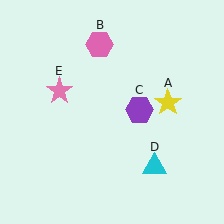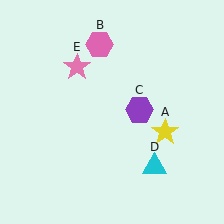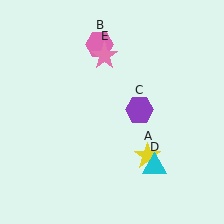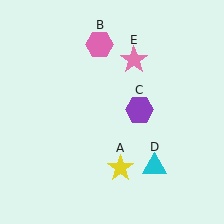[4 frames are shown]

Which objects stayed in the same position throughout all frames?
Pink hexagon (object B) and purple hexagon (object C) and cyan triangle (object D) remained stationary.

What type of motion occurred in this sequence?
The yellow star (object A), pink star (object E) rotated clockwise around the center of the scene.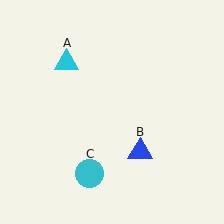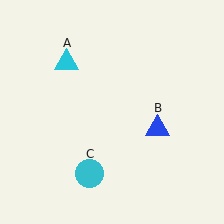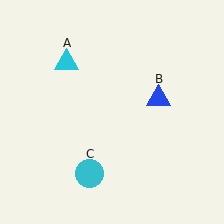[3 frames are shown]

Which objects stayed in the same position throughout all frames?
Cyan triangle (object A) and cyan circle (object C) remained stationary.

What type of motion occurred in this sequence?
The blue triangle (object B) rotated counterclockwise around the center of the scene.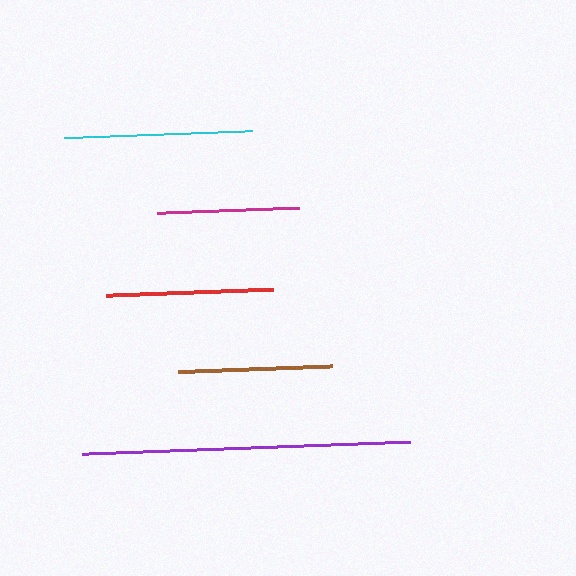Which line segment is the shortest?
The magenta line is the shortest at approximately 142 pixels.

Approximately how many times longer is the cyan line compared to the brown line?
The cyan line is approximately 1.2 times the length of the brown line.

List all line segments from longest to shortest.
From longest to shortest: purple, cyan, red, brown, magenta.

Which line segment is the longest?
The purple line is the longest at approximately 328 pixels.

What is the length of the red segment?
The red segment is approximately 167 pixels long.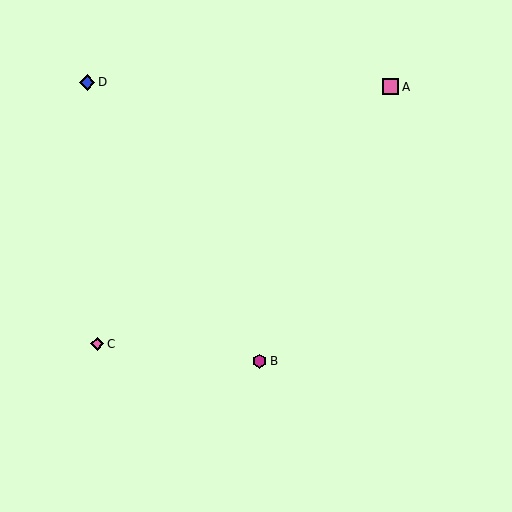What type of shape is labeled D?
Shape D is a blue diamond.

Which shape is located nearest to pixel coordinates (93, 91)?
The blue diamond (labeled D) at (87, 82) is nearest to that location.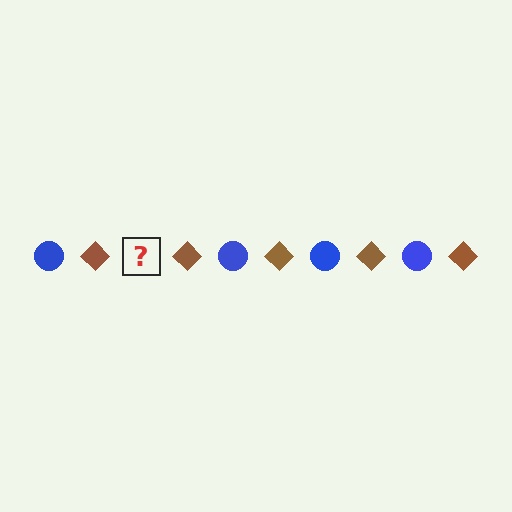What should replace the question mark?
The question mark should be replaced with a blue circle.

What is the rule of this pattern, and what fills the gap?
The rule is that the pattern alternates between blue circle and brown diamond. The gap should be filled with a blue circle.